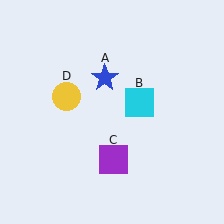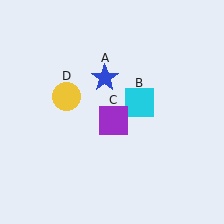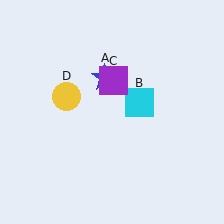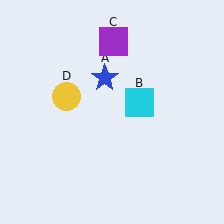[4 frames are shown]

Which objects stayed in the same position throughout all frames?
Blue star (object A) and cyan square (object B) and yellow circle (object D) remained stationary.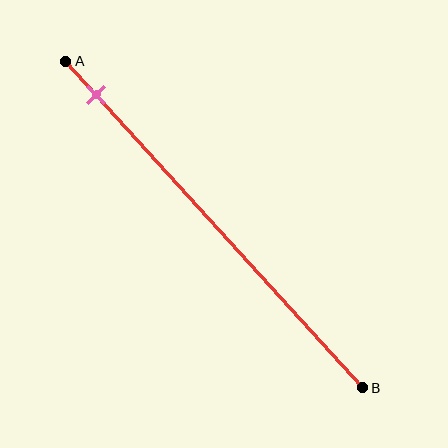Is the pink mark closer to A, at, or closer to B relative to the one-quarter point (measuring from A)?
The pink mark is closer to point A than the one-quarter point of segment AB.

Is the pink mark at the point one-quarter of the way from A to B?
No, the mark is at about 10% from A, not at the 25% one-quarter point.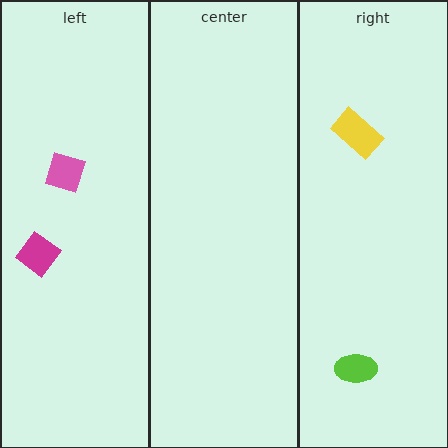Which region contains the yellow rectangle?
The right region.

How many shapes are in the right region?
2.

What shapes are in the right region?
The yellow rectangle, the lime ellipse.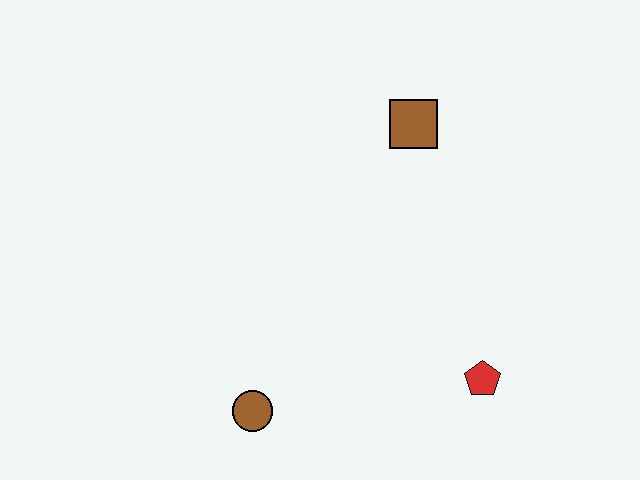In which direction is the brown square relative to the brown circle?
The brown square is above the brown circle.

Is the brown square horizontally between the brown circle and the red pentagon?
Yes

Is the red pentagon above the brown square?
No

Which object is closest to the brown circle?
The red pentagon is closest to the brown circle.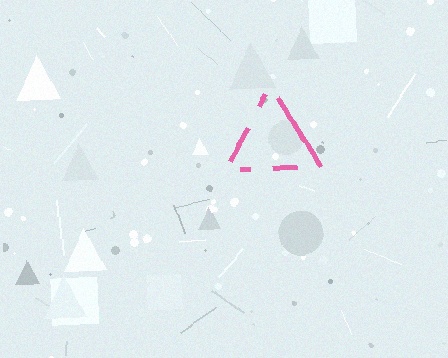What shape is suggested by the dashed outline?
The dashed outline suggests a triangle.